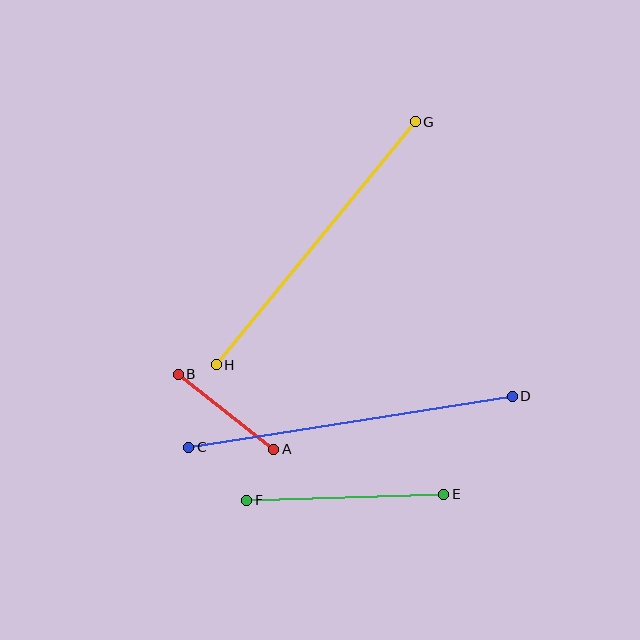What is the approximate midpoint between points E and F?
The midpoint is at approximately (345, 497) pixels.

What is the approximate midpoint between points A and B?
The midpoint is at approximately (226, 412) pixels.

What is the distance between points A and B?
The distance is approximately 122 pixels.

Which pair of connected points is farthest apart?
Points C and D are farthest apart.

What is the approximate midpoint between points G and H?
The midpoint is at approximately (316, 243) pixels.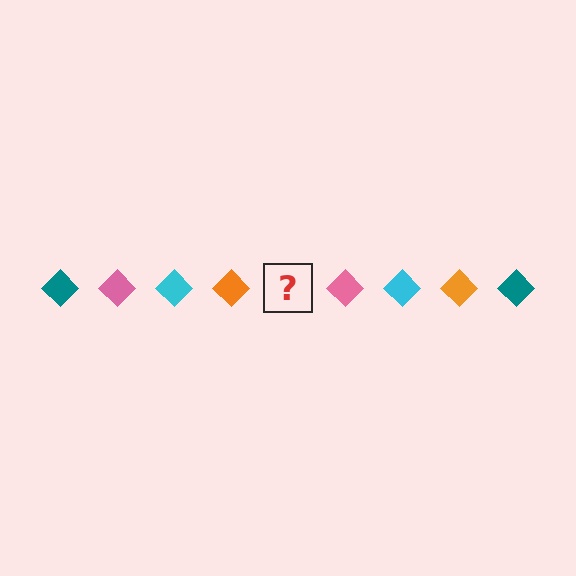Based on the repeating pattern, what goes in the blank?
The blank should be a teal diamond.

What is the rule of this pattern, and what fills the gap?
The rule is that the pattern cycles through teal, pink, cyan, orange diamonds. The gap should be filled with a teal diamond.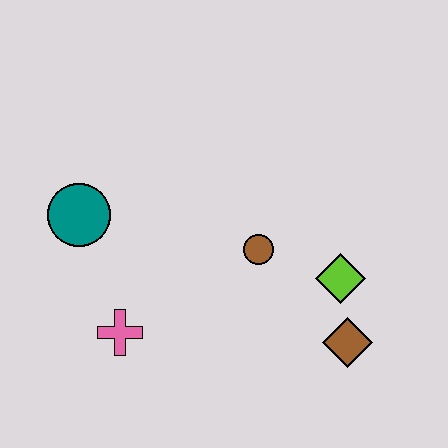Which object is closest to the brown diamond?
The lime diamond is closest to the brown diamond.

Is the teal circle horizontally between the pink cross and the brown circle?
No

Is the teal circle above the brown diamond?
Yes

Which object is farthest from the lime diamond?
The teal circle is farthest from the lime diamond.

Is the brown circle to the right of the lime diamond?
No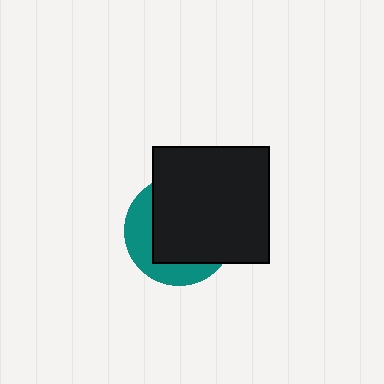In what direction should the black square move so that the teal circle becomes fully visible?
The black square should move toward the upper-right. That is the shortest direction to clear the overlap and leave the teal circle fully visible.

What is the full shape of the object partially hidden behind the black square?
The partially hidden object is a teal circle.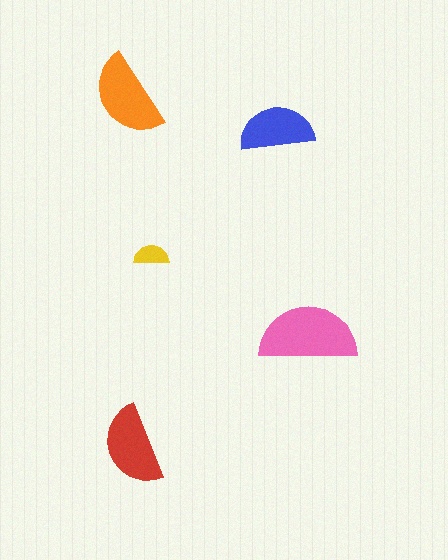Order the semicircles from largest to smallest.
the pink one, the orange one, the red one, the blue one, the yellow one.